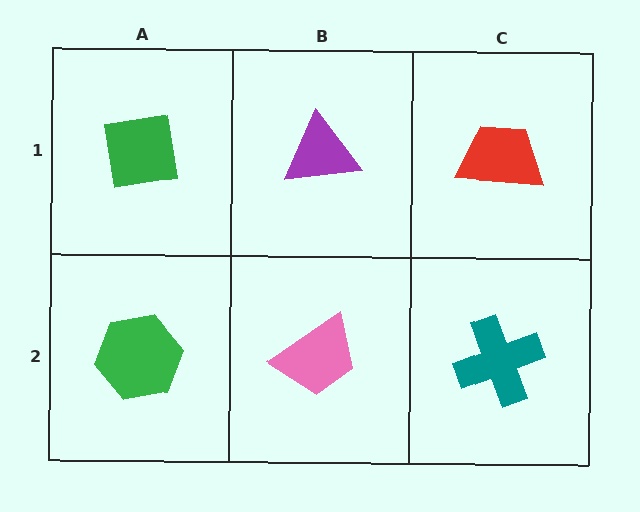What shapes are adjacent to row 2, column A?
A green square (row 1, column A), a pink trapezoid (row 2, column B).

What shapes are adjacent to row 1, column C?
A teal cross (row 2, column C), a purple triangle (row 1, column B).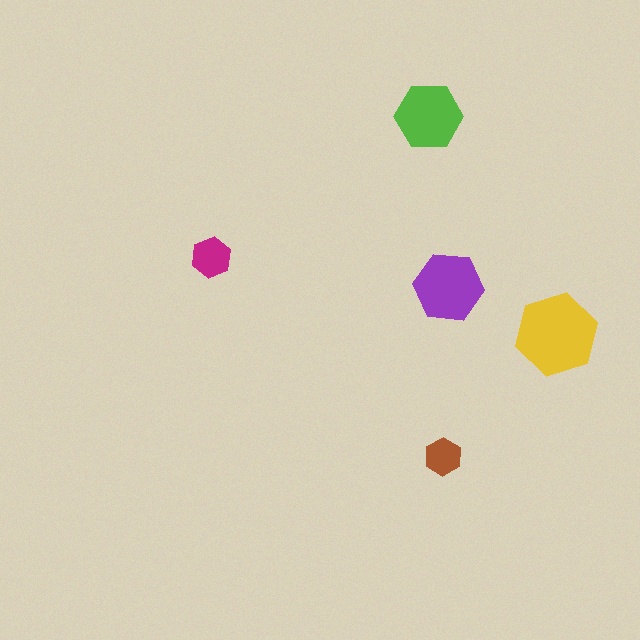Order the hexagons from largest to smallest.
the yellow one, the purple one, the lime one, the magenta one, the brown one.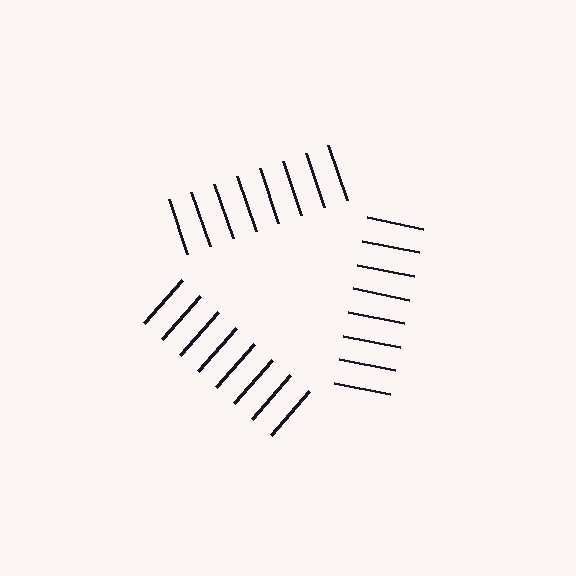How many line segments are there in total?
24 — 8 along each of the 3 edges.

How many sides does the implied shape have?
3 sides — the line-ends trace a triangle.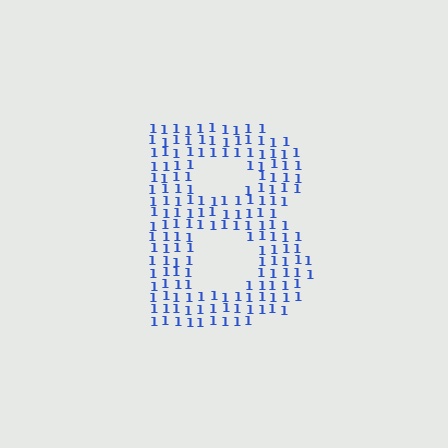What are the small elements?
The small elements are digit 1's.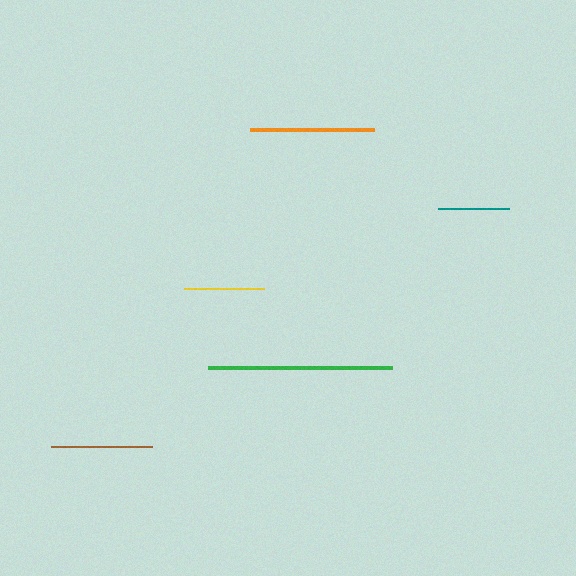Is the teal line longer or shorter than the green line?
The green line is longer than the teal line.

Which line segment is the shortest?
The teal line is the shortest at approximately 71 pixels.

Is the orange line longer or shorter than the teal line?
The orange line is longer than the teal line.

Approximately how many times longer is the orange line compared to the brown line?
The orange line is approximately 1.2 times the length of the brown line.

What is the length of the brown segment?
The brown segment is approximately 101 pixels long.